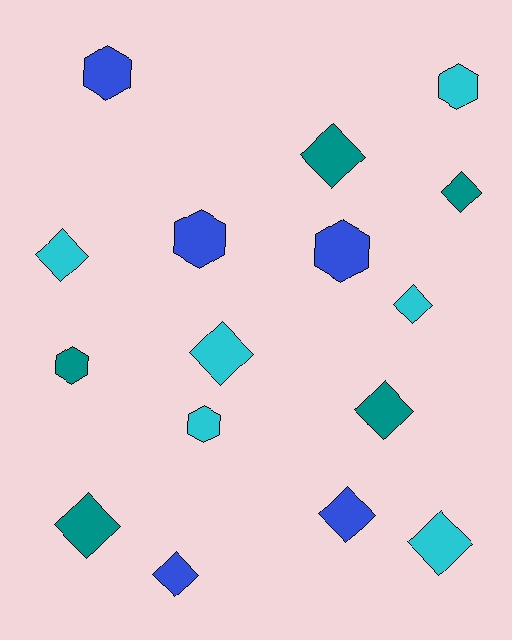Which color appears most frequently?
Cyan, with 6 objects.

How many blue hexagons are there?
There are 3 blue hexagons.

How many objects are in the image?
There are 16 objects.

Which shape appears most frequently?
Diamond, with 10 objects.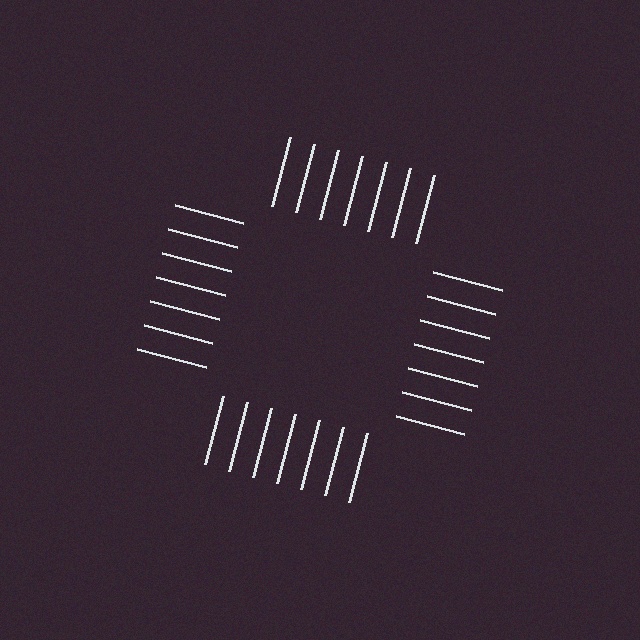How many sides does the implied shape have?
4 sides — the line-ends trace a square.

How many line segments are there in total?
28 — 7 along each of the 4 edges.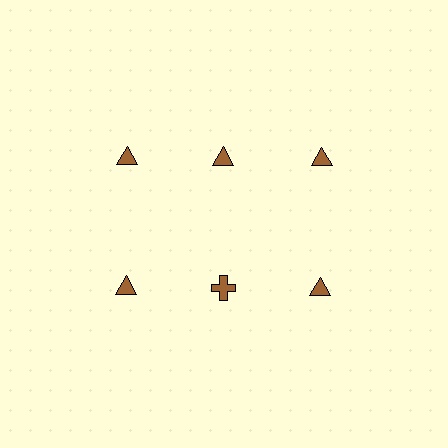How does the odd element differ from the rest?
It has a different shape: cross instead of triangle.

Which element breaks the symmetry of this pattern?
The brown cross in the second row, second from left column breaks the symmetry. All other shapes are brown triangles.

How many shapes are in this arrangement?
There are 6 shapes arranged in a grid pattern.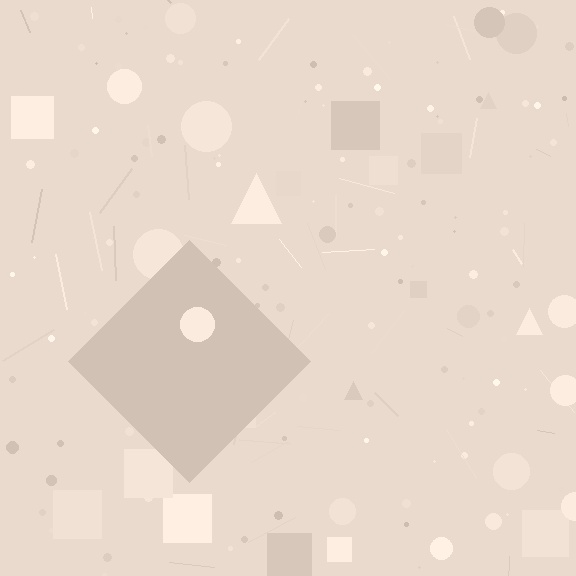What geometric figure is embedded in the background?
A diamond is embedded in the background.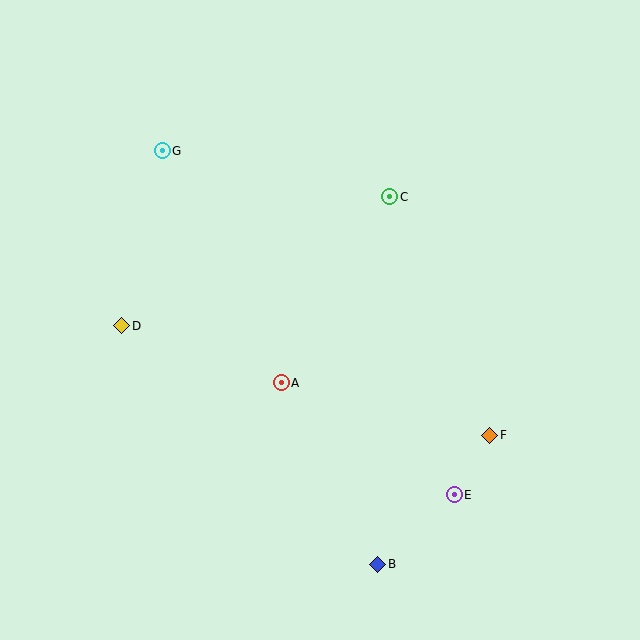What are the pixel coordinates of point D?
Point D is at (122, 326).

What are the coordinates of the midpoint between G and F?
The midpoint between G and F is at (326, 293).